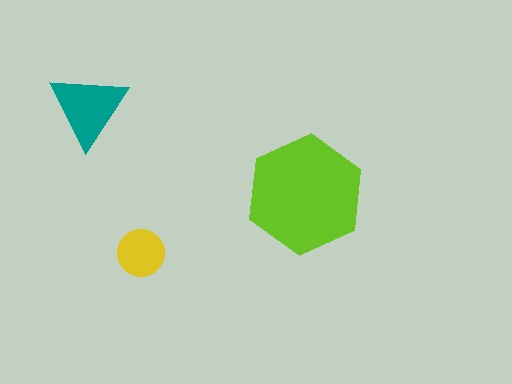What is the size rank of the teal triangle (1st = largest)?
2nd.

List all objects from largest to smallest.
The lime hexagon, the teal triangle, the yellow circle.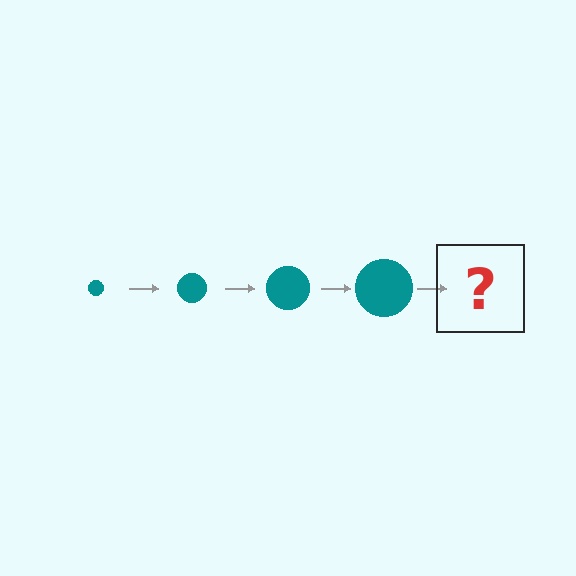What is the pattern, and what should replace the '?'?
The pattern is that the circle gets progressively larger each step. The '?' should be a teal circle, larger than the previous one.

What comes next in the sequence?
The next element should be a teal circle, larger than the previous one.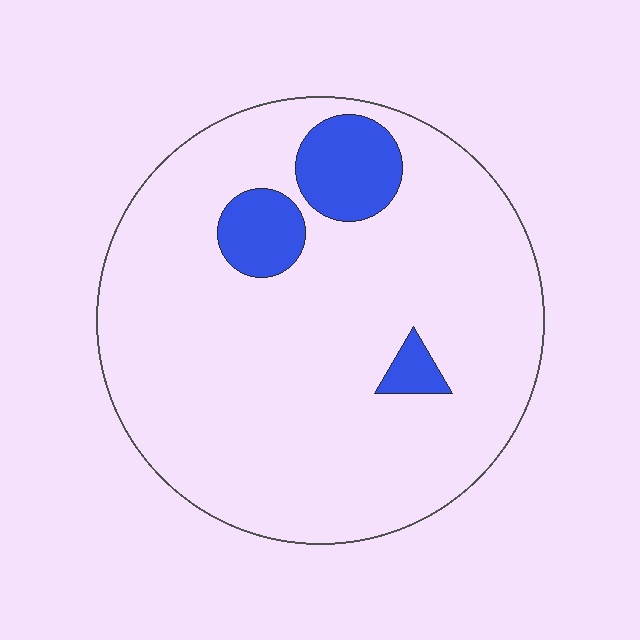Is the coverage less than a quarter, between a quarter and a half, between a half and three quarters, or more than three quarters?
Less than a quarter.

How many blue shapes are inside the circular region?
3.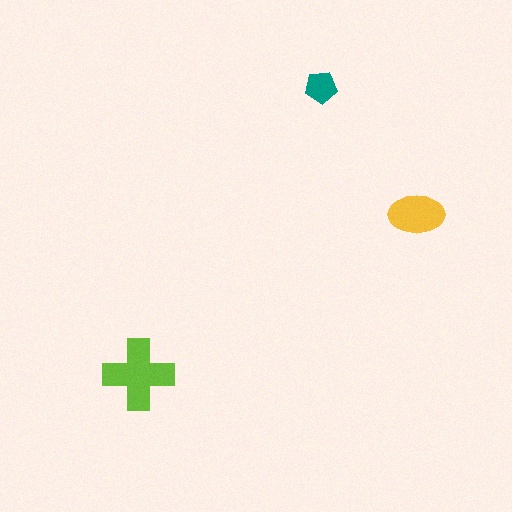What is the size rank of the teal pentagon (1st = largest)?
3rd.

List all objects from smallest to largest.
The teal pentagon, the yellow ellipse, the lime cross.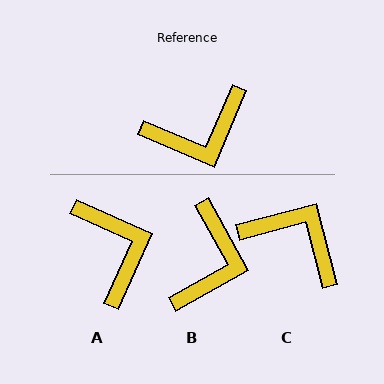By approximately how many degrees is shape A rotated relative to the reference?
Approximately 89 degrees counter-clockwise.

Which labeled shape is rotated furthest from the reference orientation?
C, about 127 degrees away.